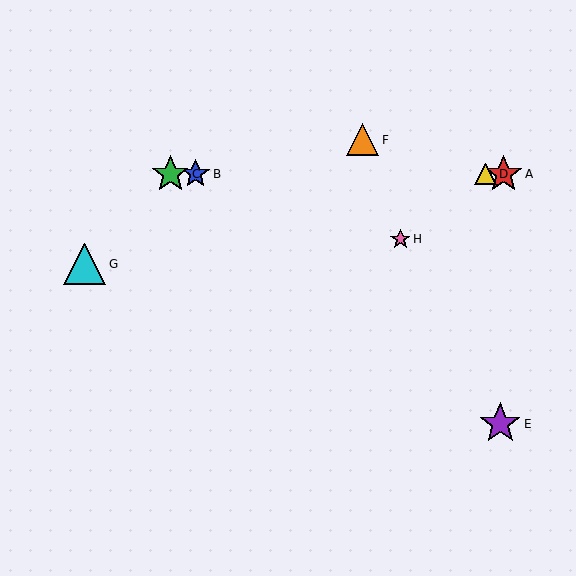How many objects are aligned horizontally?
4 objects (A, B, C, D) are aligned horizontally.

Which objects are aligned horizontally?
Objects A, B, C, D are aligned horizontally.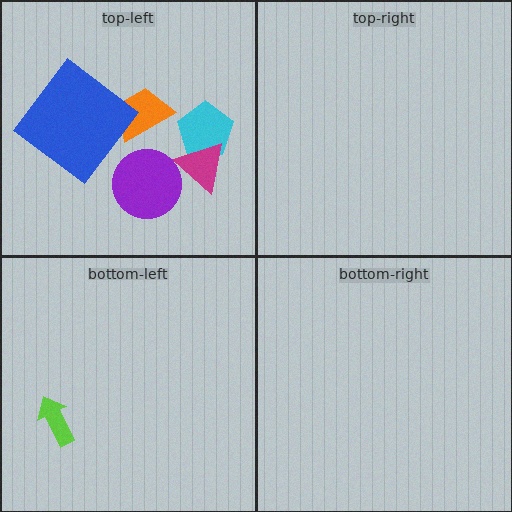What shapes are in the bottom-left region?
The lime arrow.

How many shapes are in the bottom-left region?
1.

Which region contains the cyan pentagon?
The top-left region.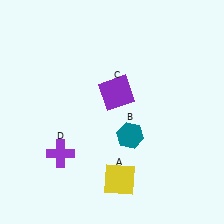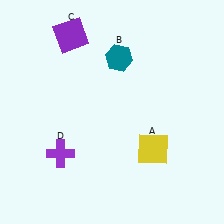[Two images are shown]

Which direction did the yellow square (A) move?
The yellow square (A) moved right.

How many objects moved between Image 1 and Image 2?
3 objects moved between the two images.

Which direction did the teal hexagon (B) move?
The teal hexagon (B) moved up.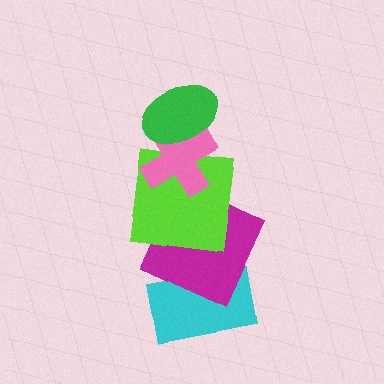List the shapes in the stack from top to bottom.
From top to bottom: the green ellipse, the pink cross, the lime square, the magenta square, the cyan rectangle.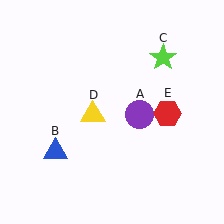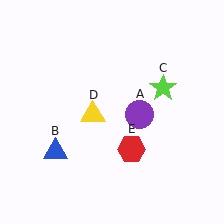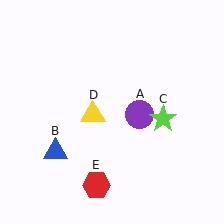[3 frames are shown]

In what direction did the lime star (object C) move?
The lime star (object C) moved down.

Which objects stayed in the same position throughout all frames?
Purple circle (object A) and blue triangle (object B) and yellow triangle (object D) remained stationary.